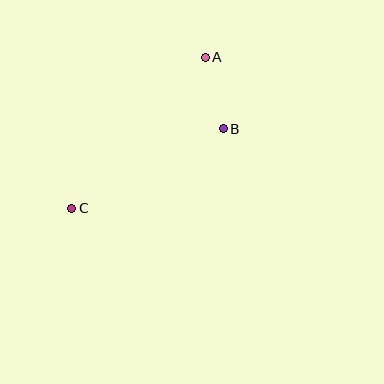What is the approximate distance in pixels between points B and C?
The distance between B and C is approximately 171 pixels.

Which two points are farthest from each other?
Points A and C are farthest from each other.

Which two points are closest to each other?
Points A and B are closest to each other.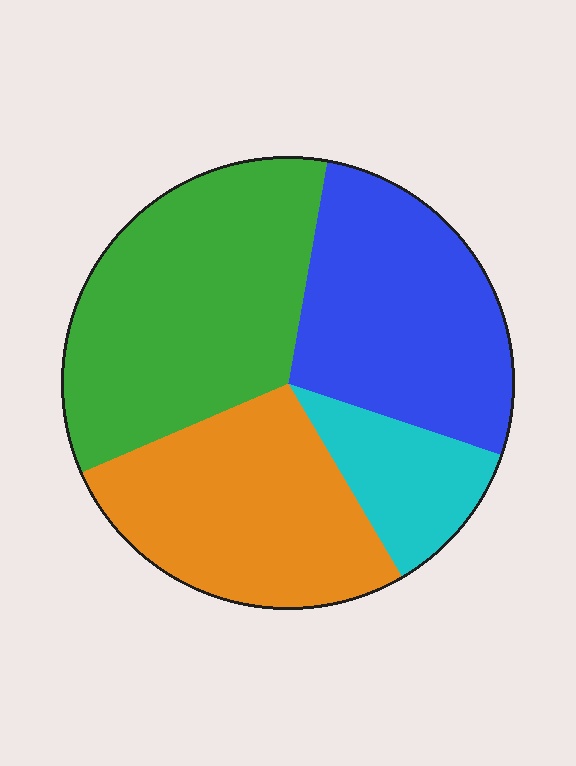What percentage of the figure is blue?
Blue covers 27% of the figure.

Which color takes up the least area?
Cyan, at roughly 10%.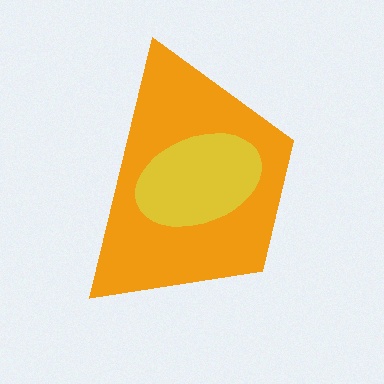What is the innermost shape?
The yellow ellipse.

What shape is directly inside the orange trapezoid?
The yellow ellipse.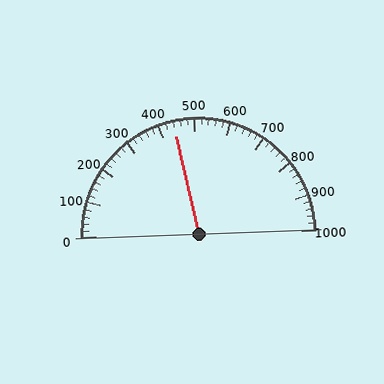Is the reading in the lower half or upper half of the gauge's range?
The reading is in the lower half of the range (0 to 1000).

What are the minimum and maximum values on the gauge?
The gauge ranges from 0 to 1000.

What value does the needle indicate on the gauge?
The needle indicates approximately 440.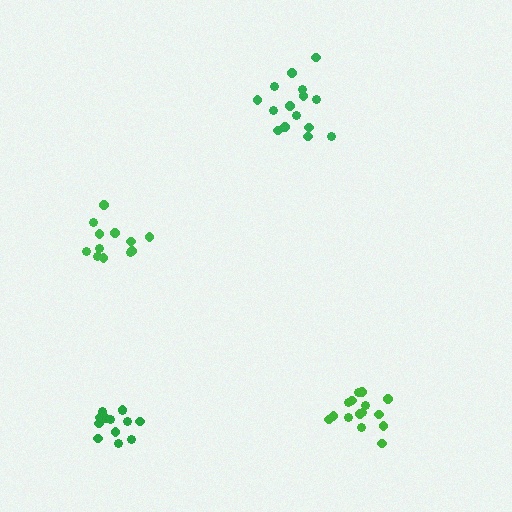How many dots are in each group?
Group 1: 15 dots, Group 2: 14 dots, Group 3: 15 dots, Group 4: 12 dots (56 total).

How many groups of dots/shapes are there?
There are 4 groups.